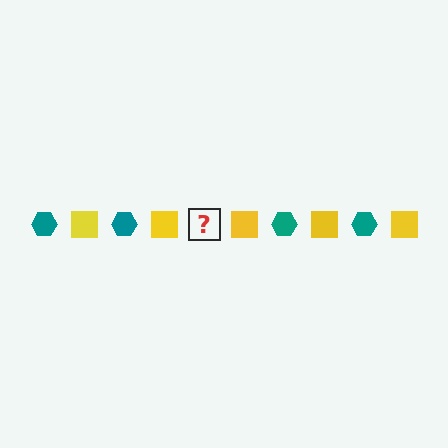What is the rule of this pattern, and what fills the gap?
The rule is that the pattern alternates between teal hexagon and yellow square. The gap should be filled with a teal hexagon.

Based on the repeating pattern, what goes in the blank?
The blank should be a teal hexagon.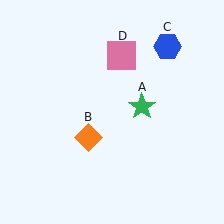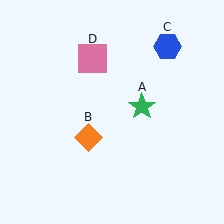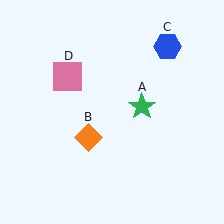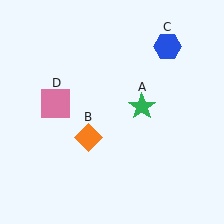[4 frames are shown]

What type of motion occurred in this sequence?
The pink square (object D) rotated counterclockwise around the center of the scene.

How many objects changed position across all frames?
1 object changed position: pink square (object D).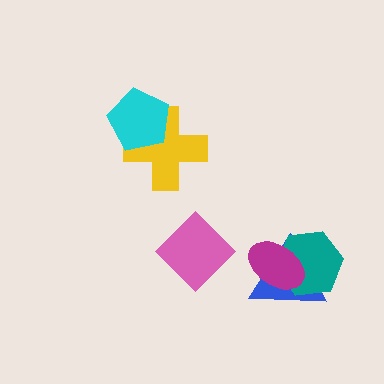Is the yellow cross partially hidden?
Yes, it is partially covered by another shape.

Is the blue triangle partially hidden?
Yes, it is partially covered by another shape.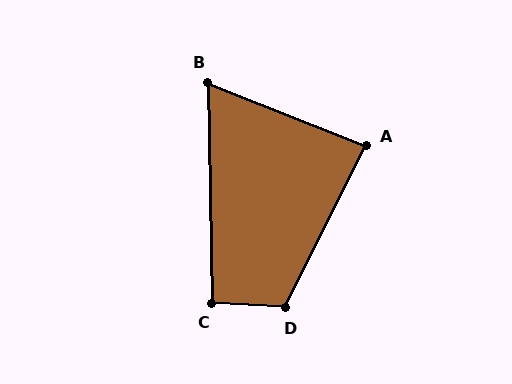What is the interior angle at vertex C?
Approximately 95 degrees (approximately right).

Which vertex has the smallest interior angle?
B, at approximately 67 degrees.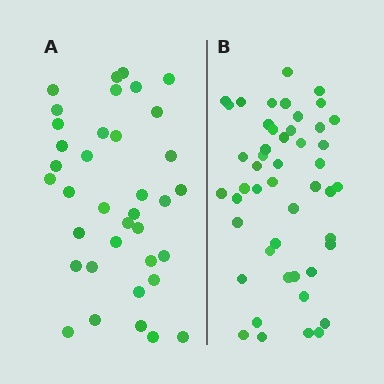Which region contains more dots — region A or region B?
Region B (the right region) has more dots.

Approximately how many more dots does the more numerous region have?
Region B has roughly 12 or so more dots than region A.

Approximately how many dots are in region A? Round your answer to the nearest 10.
About 40 dots. (The exact count is 37, which rounds to 40.)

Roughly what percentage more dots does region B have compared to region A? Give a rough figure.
About 30% more.